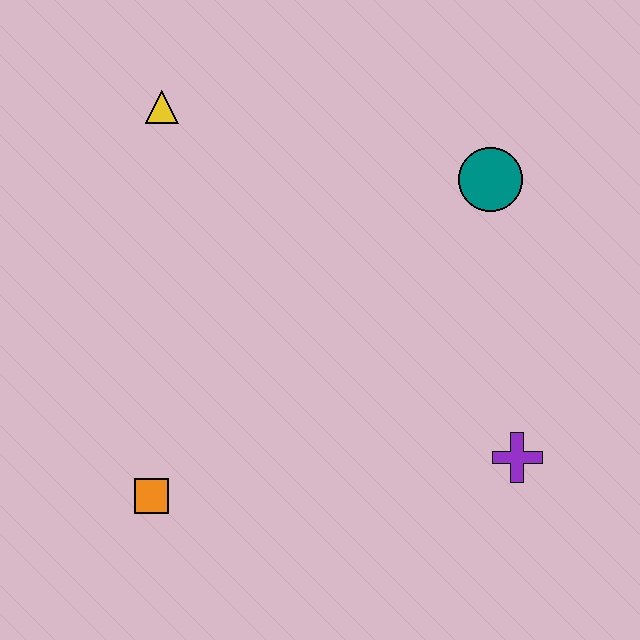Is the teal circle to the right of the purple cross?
No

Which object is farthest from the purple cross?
The yellow triangle is farthest from the purple cross.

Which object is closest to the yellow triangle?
The teal circle is closest to the yellow triangle.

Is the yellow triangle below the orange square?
No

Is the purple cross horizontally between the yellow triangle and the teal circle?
No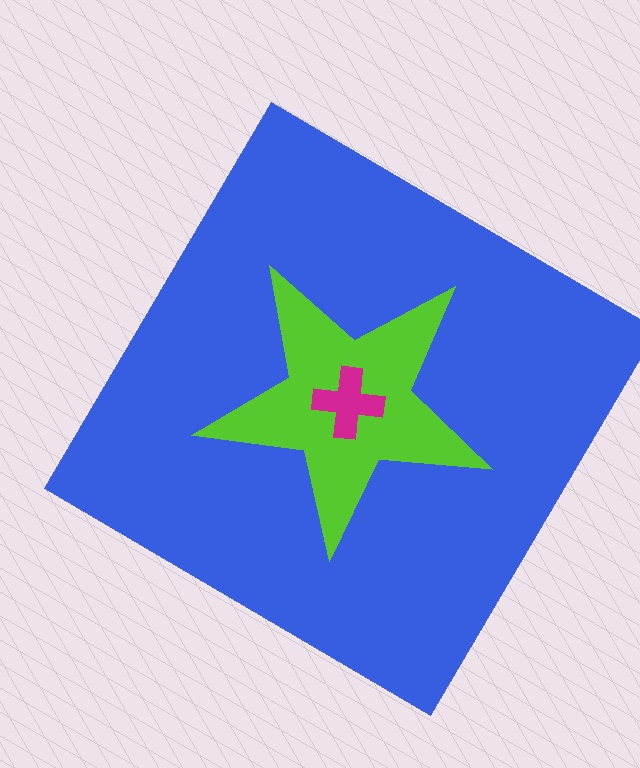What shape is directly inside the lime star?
The magenta cross.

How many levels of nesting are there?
3.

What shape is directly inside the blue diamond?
The lime star.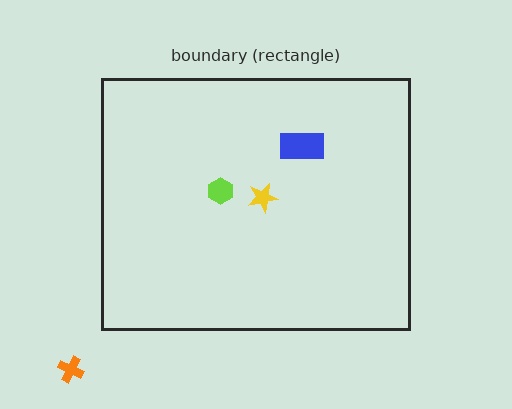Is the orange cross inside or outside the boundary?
Outside.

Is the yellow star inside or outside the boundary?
Inside.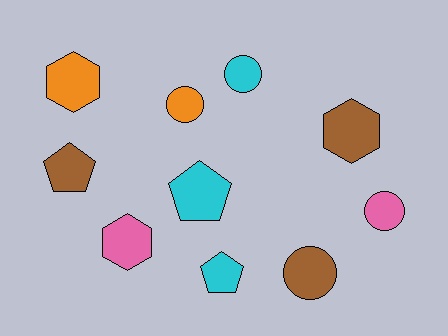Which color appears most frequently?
Brown, with 3 objects.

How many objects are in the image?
There are 10 objects.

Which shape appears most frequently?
Circle, with 4 objects.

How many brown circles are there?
There is 1 brown circle.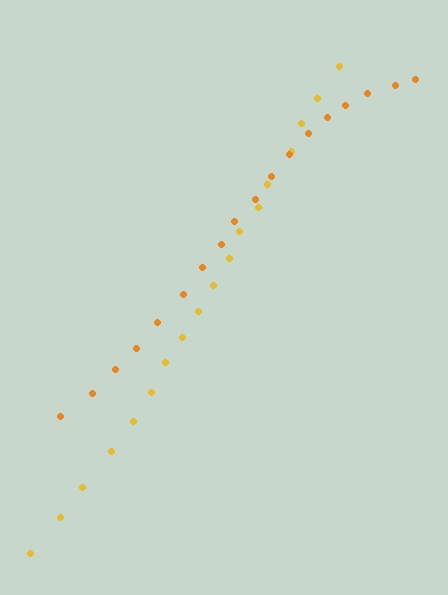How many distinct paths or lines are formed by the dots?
There are 2 distinct paths.